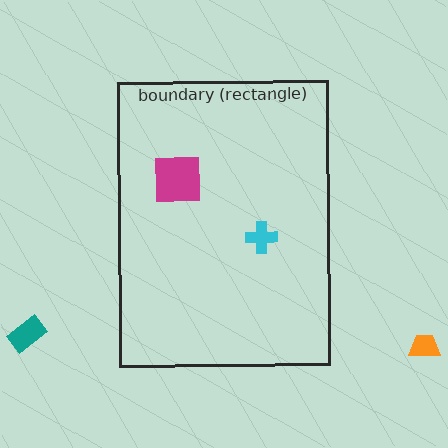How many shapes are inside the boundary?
2 inside, 2 outside.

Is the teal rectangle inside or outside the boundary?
Outside.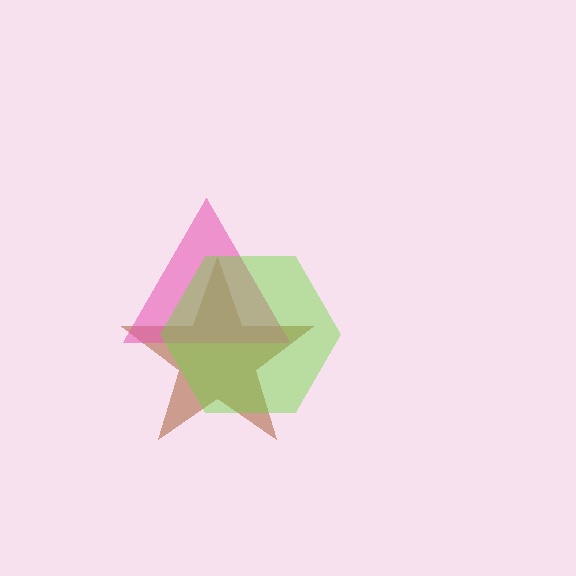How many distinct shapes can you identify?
There are 3 distinct shapes: a brown star, a pink triangle, a lime hexagon.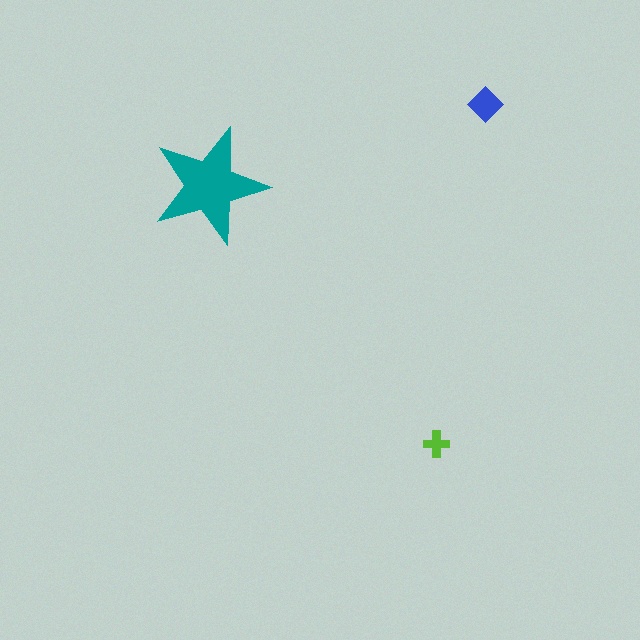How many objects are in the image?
There are 3 objects in the image.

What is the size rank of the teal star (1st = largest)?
1st.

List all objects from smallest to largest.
The lime cross, the blue diamond, the teal star.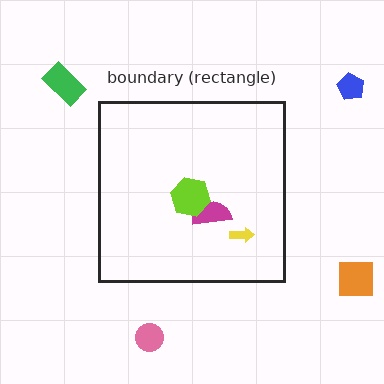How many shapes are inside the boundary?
3 inside, 4 outside.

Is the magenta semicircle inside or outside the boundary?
Inside.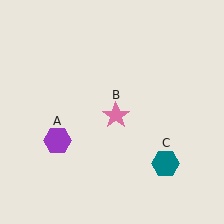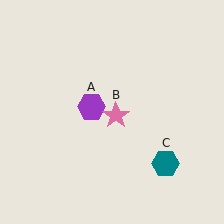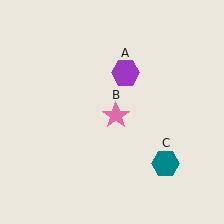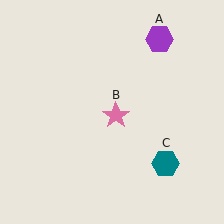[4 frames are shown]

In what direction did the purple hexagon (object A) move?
The purple hexagon (object A) moved up and to the right.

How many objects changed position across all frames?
1 object changed position: purple hexagon (object A).